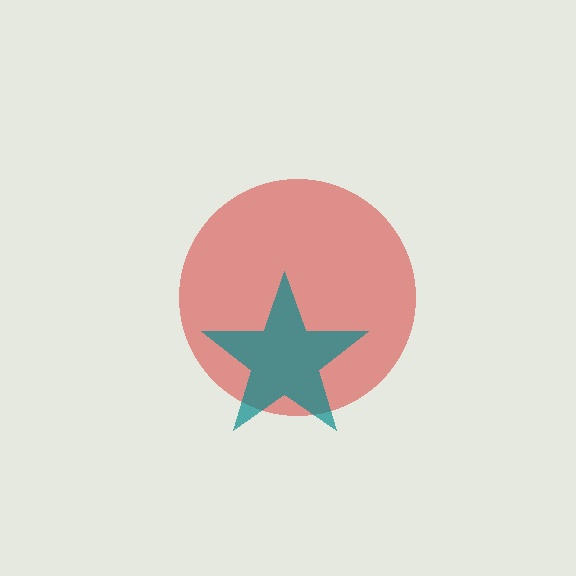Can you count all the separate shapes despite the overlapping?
Yes, there are 2 separate shapes.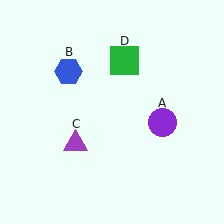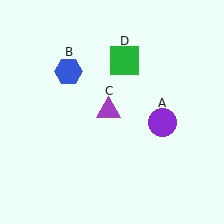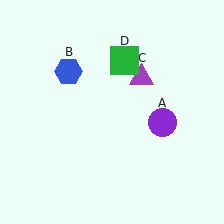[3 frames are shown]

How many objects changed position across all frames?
1 object changed position: purple triangle (object C).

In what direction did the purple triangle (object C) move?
The purple triangle (object C) moved up and to the right.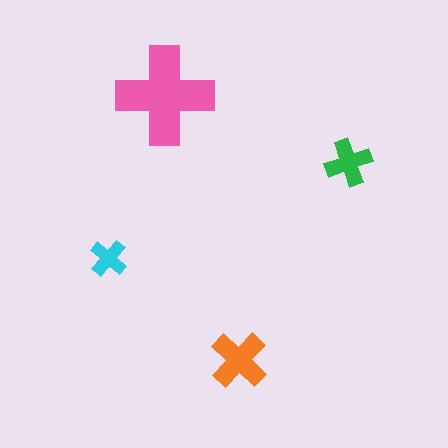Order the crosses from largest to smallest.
the pink one, the orange one, the green one, the cyan one.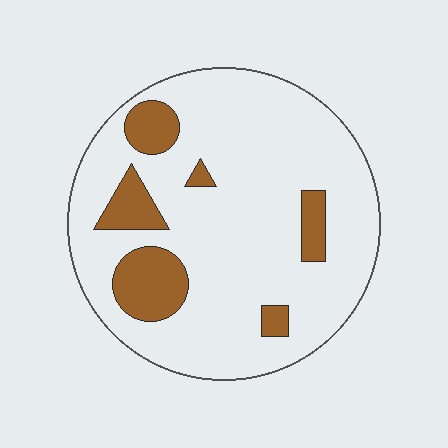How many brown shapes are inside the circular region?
6.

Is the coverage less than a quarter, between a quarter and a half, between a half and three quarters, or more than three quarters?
Less than a quarter.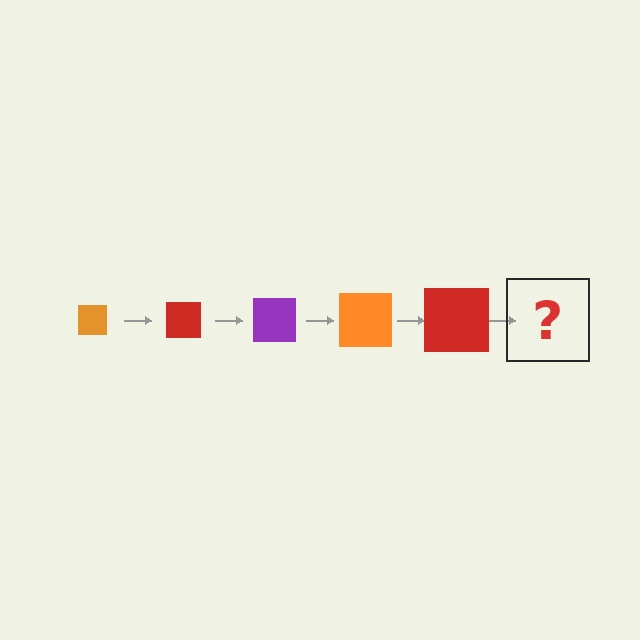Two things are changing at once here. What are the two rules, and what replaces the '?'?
The two rules are that the square grows larger each step and the color cycles through orange, red, and purple. The '?' should be a purple square, larger than the previous one.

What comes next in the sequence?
The next element should be a purple square, larger than the previous one.